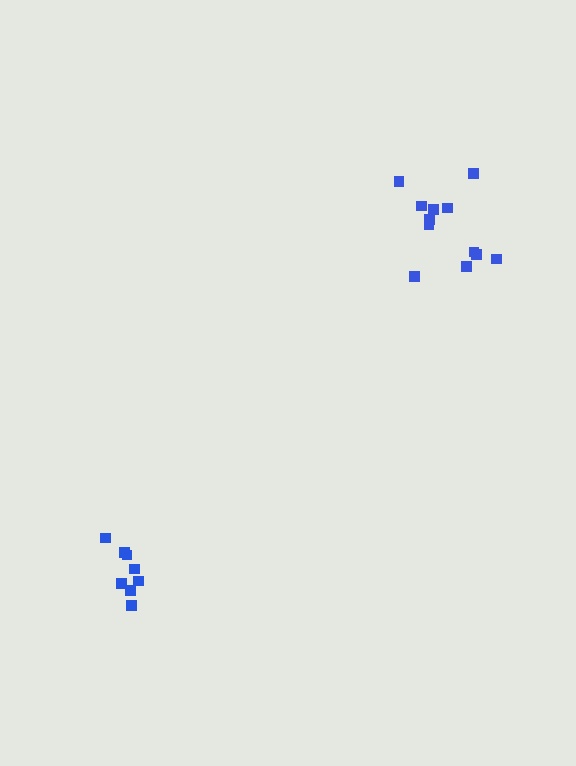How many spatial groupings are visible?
There are 2 spatial groupings.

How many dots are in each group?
Group 1: 12 dots, Group 2: 8 dots (20 total).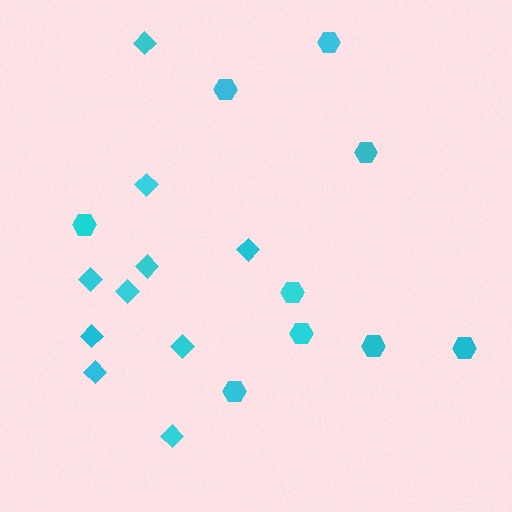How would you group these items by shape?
There are 2 groups: one group of diamonds (10) and one group of hexagons (9).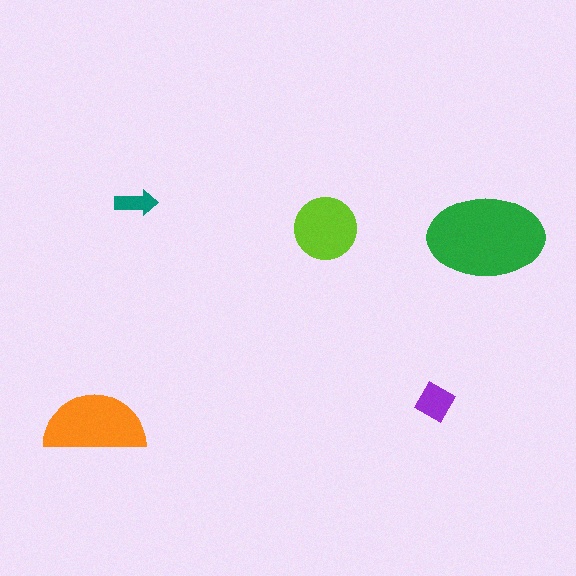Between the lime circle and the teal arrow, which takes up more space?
The lime circle.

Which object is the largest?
The green ellipse.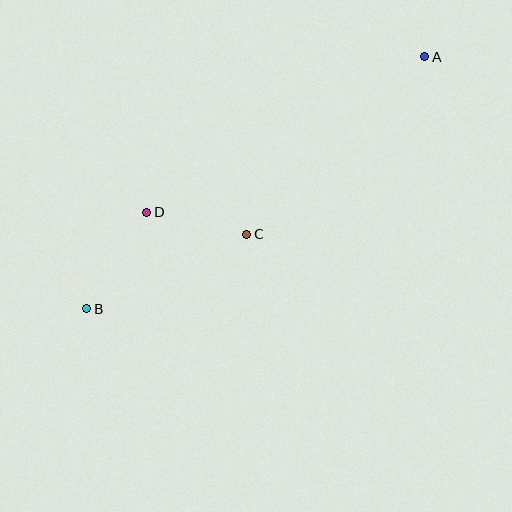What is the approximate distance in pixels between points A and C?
The distance between A and C is approximately 251 pixels.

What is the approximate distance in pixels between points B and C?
The distance between B and C is approximately 177 pixels.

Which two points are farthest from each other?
Points A and B are farthest from each other.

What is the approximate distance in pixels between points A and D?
The distance between A and D is approximately 318 pixels.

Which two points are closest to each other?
Points C and D are closest to each other.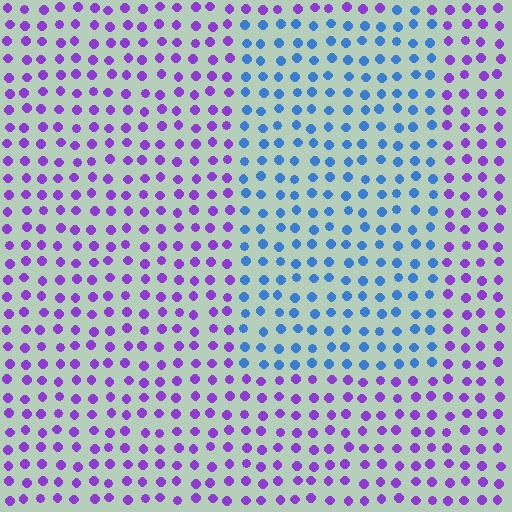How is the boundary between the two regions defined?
The boundary is defined purely by a slight shift in hue (about 61 degrees). Spacing, size, and orientation are identical on both sides.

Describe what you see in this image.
The image is filled with small purple elements in a uniform arrangement. A rectangle-shaped region is visible where the elements are tinted to a slightly different hue, forming a subtle color boundary.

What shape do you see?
I see a rectangle.